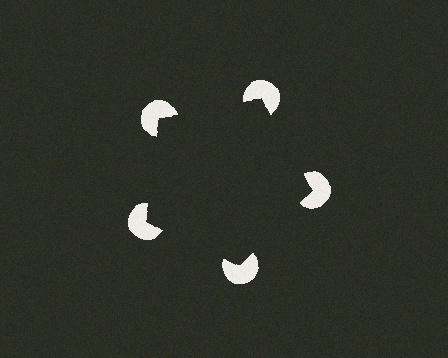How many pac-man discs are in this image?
There are 5 — one at each vertex of the illusory pentagon.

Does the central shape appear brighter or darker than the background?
It typically appears slightly darker than the background, even though no actual brightness change is drawn.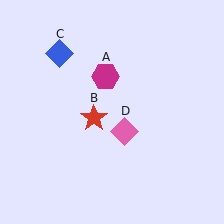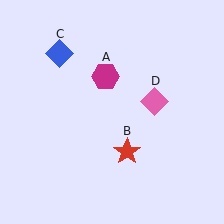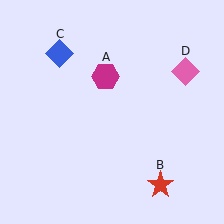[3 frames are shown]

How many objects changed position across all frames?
2 objects changed position: red star (object B), pink diamond (object D).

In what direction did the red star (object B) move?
The red star (object B) moved down and to the right.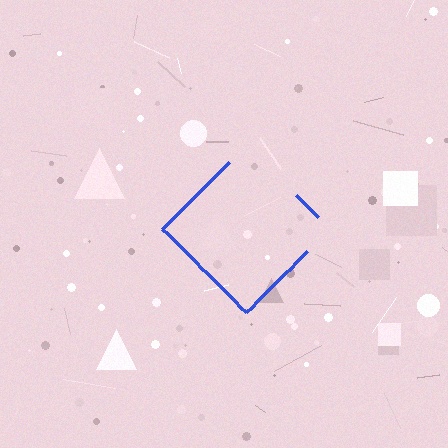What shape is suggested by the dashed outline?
The dashed outline suggests a diamond.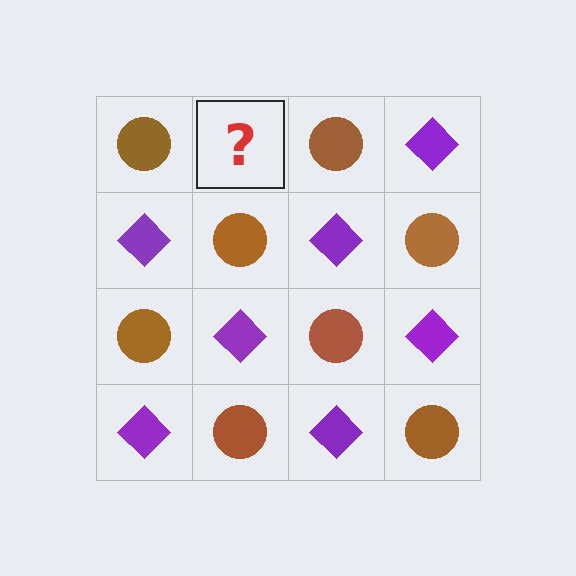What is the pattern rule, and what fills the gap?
The rule is that it alternates brown circle and purple diamond in a checkerboard pattern. The gap should be filled with a purple diamond.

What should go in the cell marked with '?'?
The missing cell should contain a purple diamond.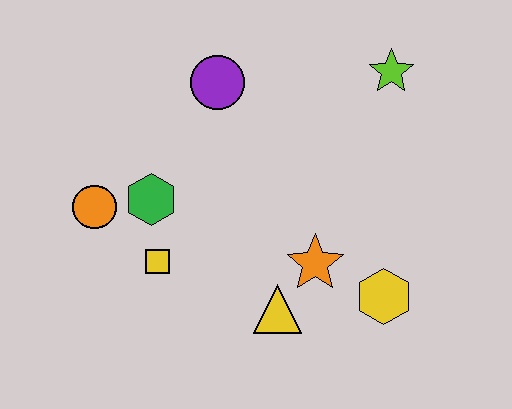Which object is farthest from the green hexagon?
The lime star is farthest from the green hexagon.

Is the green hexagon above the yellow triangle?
Yes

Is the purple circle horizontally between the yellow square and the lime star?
Yes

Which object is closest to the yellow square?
The green hexagon is closest to the yellow square.